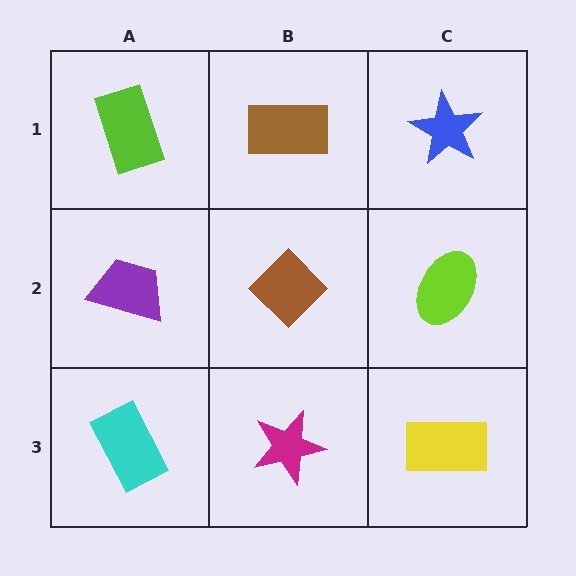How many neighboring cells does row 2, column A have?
3.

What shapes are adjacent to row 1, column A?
A purple trapezoid (row 2, column A), a brown rectangle (row 1, column B).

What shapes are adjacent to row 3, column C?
A lime ellipse (row 2, column C), a magenta star (row 3, column B).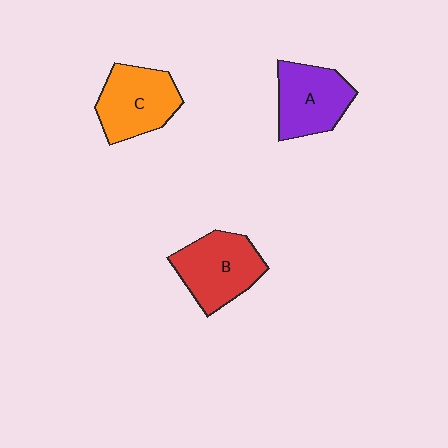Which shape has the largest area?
Shape B (red).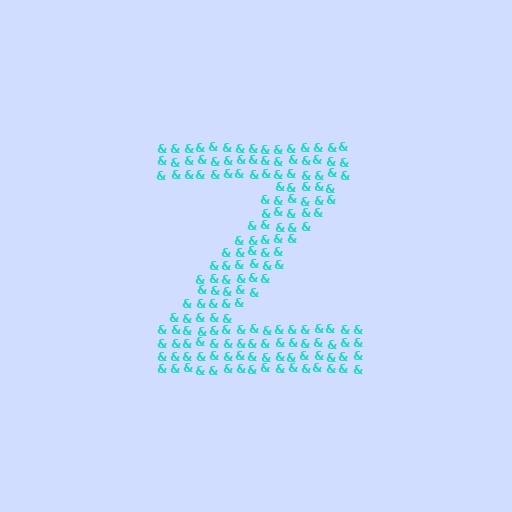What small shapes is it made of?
It is made of small ampersands.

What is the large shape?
The large shape is the letter Z.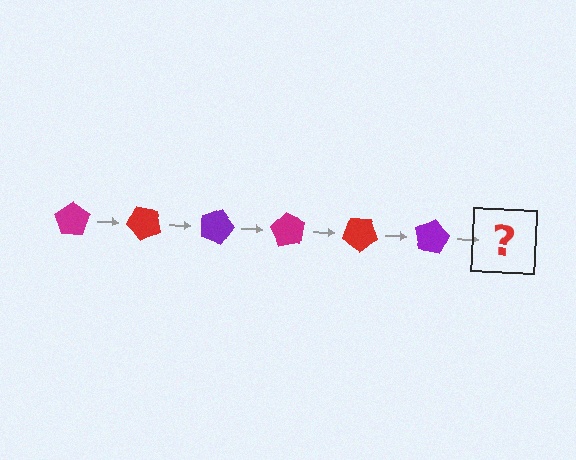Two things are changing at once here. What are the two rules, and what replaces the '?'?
The two rules are that it rotates 45 degrees each step and the color cycles through magenta, red, and purple. The '?' should be a magenta pentagon, rotated 270 degrees from the start.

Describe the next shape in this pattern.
It should be a magenta pentagon, rotated 270 degrees from the start.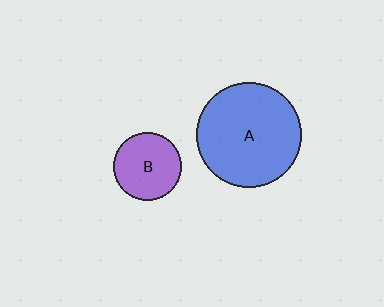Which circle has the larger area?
Circle A (blue).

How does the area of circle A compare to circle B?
Approximately 2.4 times.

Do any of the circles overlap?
No, none of the circles overlap.